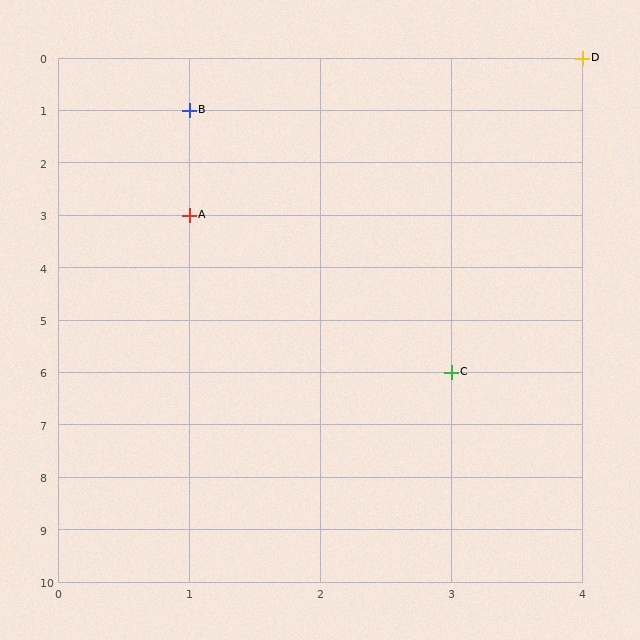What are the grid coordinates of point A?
Point A is at grid coordinates (1, 3).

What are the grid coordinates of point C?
Point C is at grid coordinates (3, 6).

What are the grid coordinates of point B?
Point B is at grid coordinates (1, 1).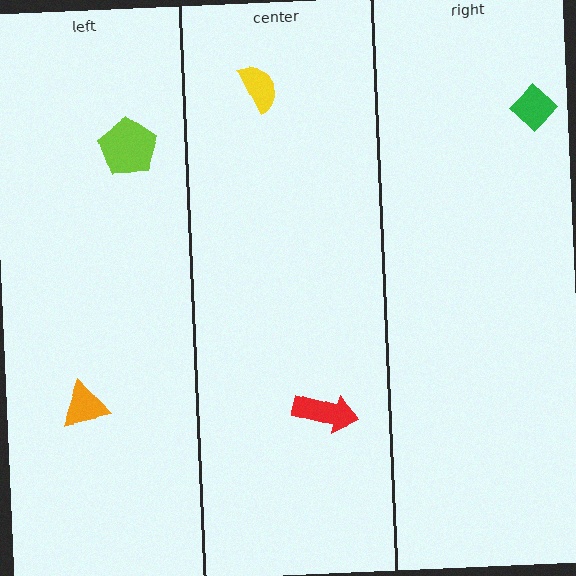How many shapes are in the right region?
1.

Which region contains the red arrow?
The center region.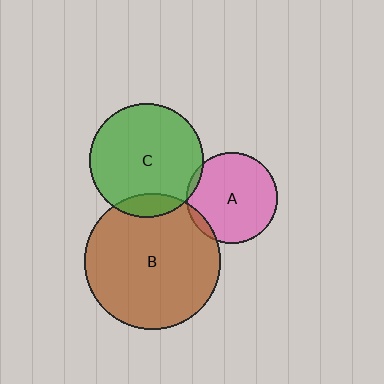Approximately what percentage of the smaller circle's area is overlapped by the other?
Approximately 5%.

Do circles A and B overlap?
Yes.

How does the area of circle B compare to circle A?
Approximately 2.2 times.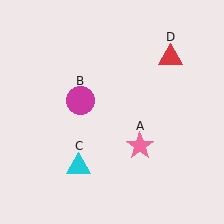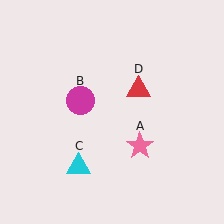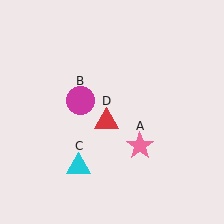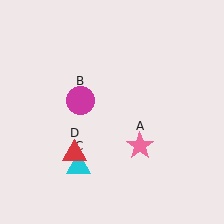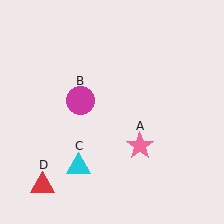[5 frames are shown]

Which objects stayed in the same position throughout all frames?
Pink star (object A) and magenta circle (object B) and cyan triangle (object C) remained stationary.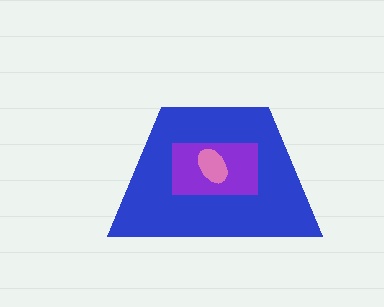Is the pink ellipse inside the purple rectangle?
Yes.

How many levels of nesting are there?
3.